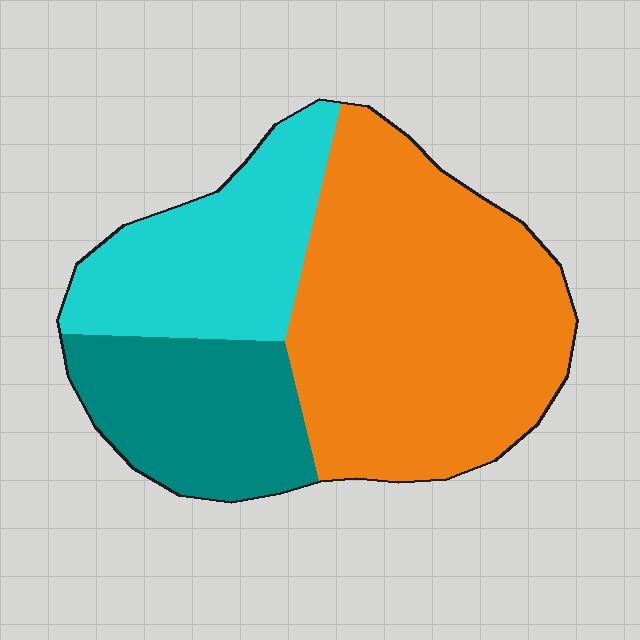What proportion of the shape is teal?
Teal covers 22% of the shape.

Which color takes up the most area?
Orange, at roughly 55%.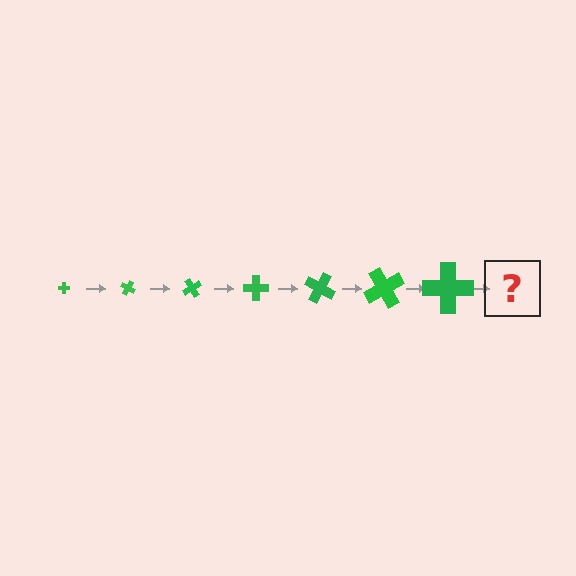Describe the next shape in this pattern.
It should be a cross, larger than the previous one and rotated 210 degrees from the start.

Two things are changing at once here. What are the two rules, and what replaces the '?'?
The two rules are that the cross grows larger each step and it rotates 30 degrees each step. The '?' should be a cross, larger than the previous one and rotated 210 degrees from the start.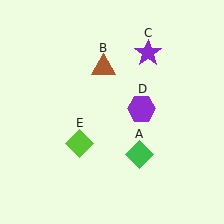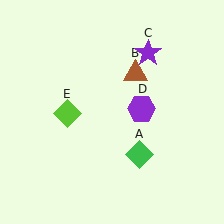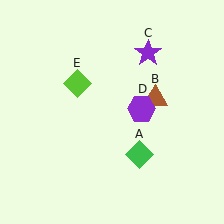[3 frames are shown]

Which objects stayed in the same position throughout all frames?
Green diamond (object A) and purple star (object C) and purple hexagon (object D) remained stationary.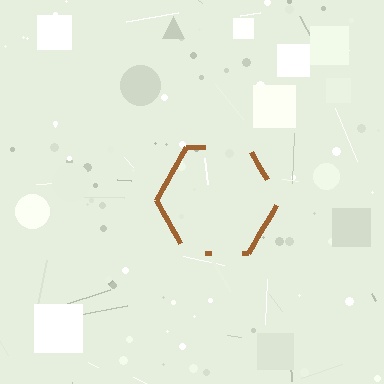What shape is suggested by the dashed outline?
The dashed outline suggests a hexagon.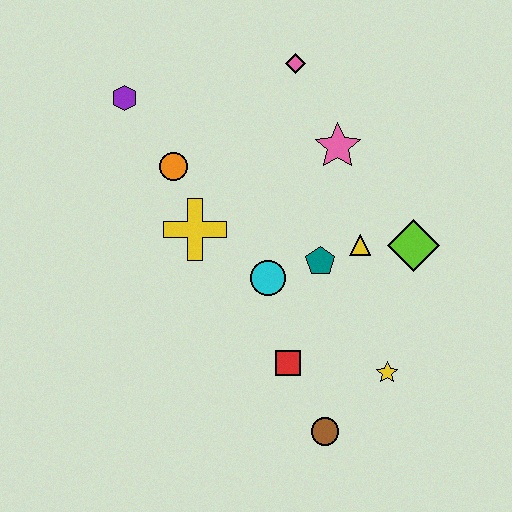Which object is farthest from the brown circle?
The purple hexagon is farthest from the brown circle.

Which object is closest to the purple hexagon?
The orange circle is closest to the purple hexagon.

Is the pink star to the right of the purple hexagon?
Yes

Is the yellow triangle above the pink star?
No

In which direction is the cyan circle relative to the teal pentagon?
The cyan circle is to the left of the teal pentagon.